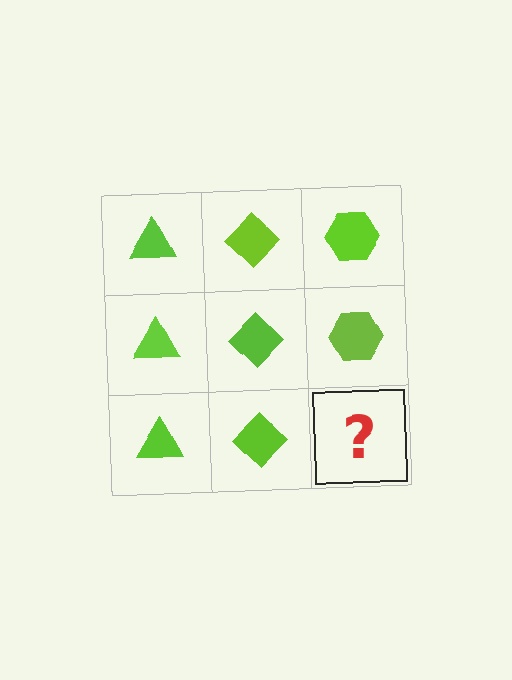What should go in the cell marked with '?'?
The missing cell should contain a lime hexagon.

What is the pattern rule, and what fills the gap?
The rule is that each column has a consistent shape. The gap should be filled with a lime hexagon.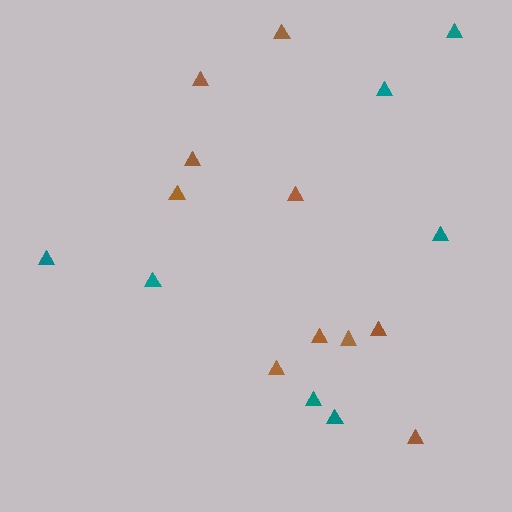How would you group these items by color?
There are 2 groups: one group of brown triangles (10) and one group of teal triangles (7).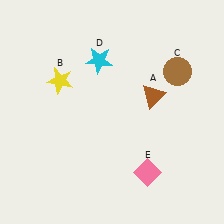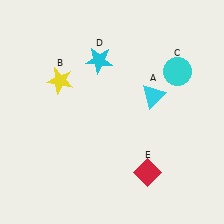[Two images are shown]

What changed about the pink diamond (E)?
In Image 1, E is pink. In Image 2, it changed to red.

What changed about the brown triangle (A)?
In Image 1, A is brown. In Image 2, it changed to cyan.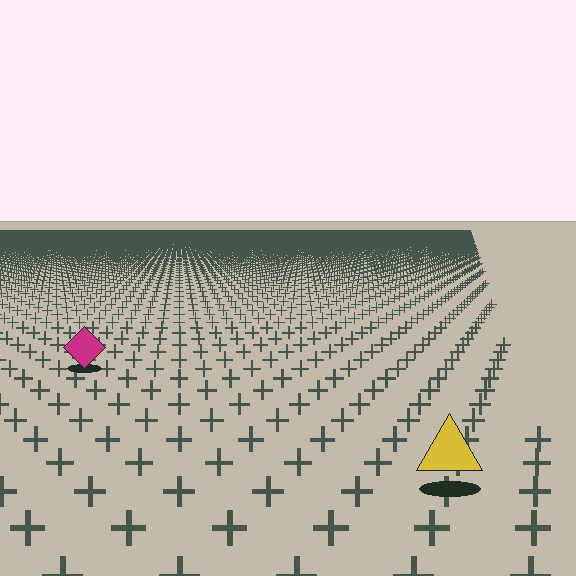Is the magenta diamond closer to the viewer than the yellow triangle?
No. The yellow triangle is closer — you can tell from the texture gradient: the ground texture is coarser near it.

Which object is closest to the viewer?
The yellow triangle is closest. The texture marks near it are larger and more spread out.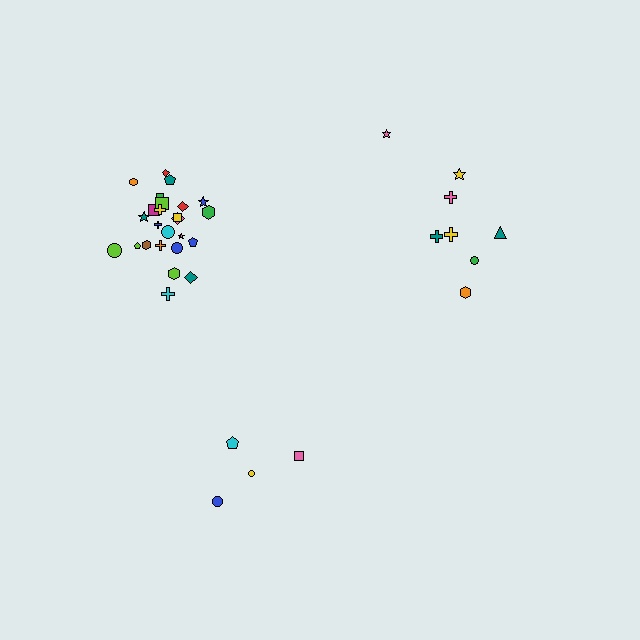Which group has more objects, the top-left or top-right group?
The top-left group.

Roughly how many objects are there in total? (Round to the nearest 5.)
Roughly 35 objects in total.